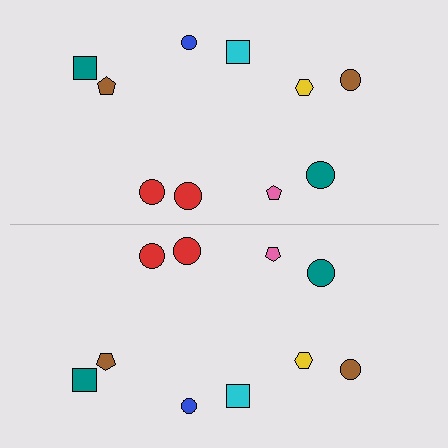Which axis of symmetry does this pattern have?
The pattern has a horizontal axis of symmetry running through the center of the image.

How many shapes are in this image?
There are 20 shapes in this image.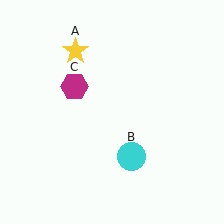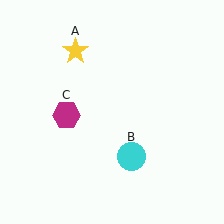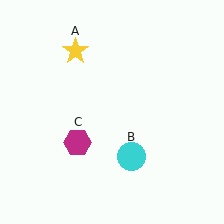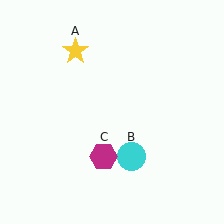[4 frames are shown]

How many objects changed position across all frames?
1 object changed position: magenta hexagon (object C).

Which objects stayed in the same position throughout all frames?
Yellow star (object A) and cyan circle (object B) remained stationary.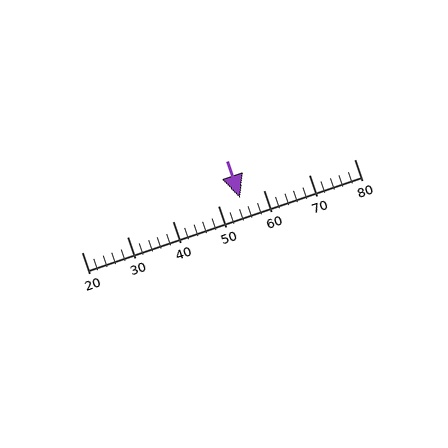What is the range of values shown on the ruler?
The ruler shows values from 20 to 80.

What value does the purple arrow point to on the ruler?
The purple arrow points to approximately 55.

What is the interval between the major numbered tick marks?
The major tick marks are spaced 10 units apart.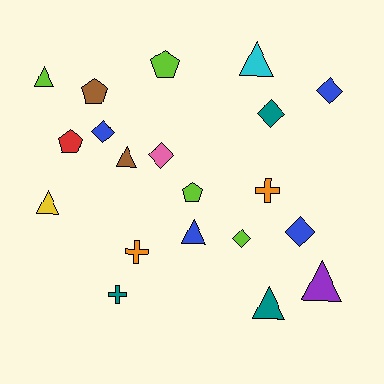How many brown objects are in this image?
There are 2 brown objects.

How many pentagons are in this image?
There are 4 pentagons.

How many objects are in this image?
There are 20 objects.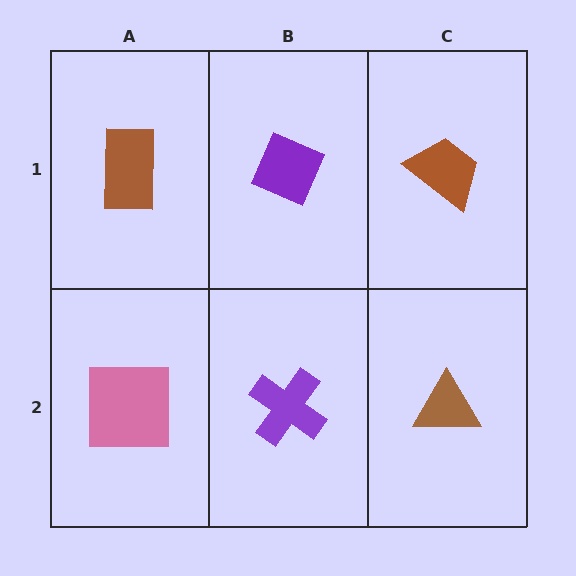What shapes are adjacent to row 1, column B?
A purple cross (row 2, column B), a brown rectangle (row 1, column A), a brown trapezoid (row 1, column C).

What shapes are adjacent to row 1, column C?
A brown triangle (row 2, column C), a purple diamond (row 1, column B).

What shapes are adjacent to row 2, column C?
A brown trapezoid (row 1, column C), a purple cross (row 2, column B).